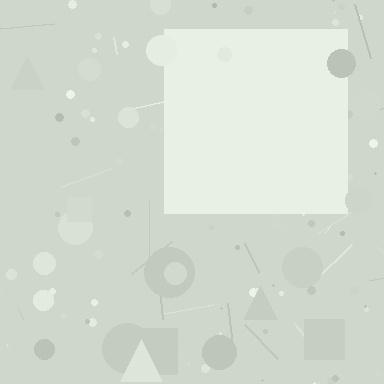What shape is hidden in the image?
A square is hidden in the image.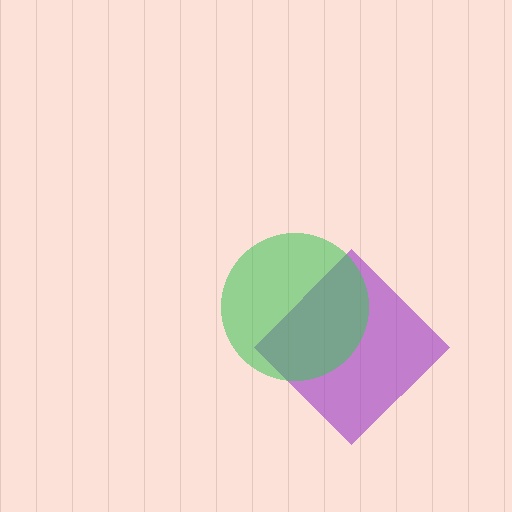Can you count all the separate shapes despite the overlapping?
Yes, there are 2 separate shapes.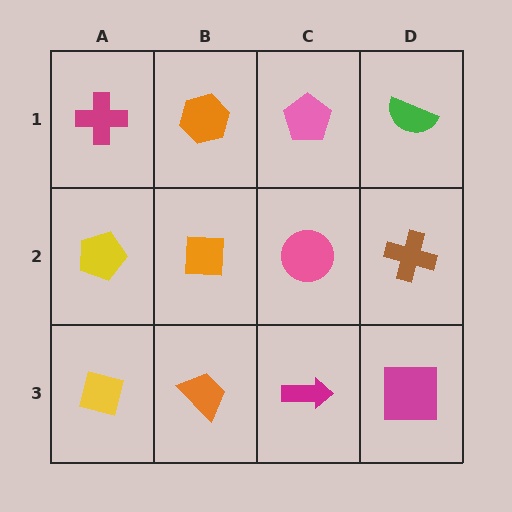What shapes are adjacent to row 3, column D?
A brown cross (row 2, column D), a magenta arrow (row 3, column C).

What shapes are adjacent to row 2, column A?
A magenta cross (row 1, column A), a yellow square (row 3, column A), an orange square (row 2, column B).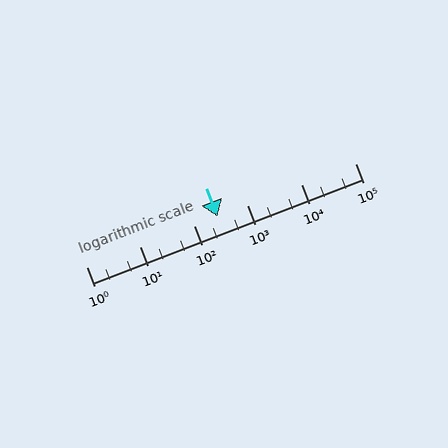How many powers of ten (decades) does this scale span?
The scale spans 5 decades, from 1 to 100000.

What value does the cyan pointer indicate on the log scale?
The pointer indicates approximately 270.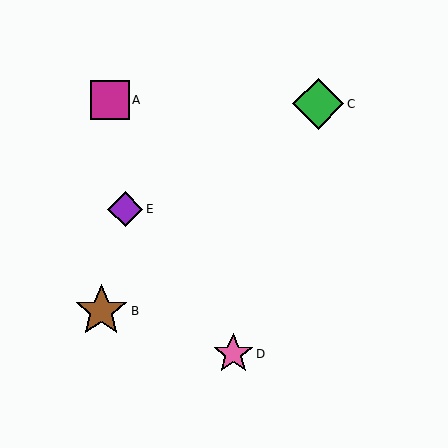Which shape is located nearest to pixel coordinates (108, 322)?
The brown star (labeled B) at (101, 311) is nearest to that location.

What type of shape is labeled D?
Shape D is a pink star.